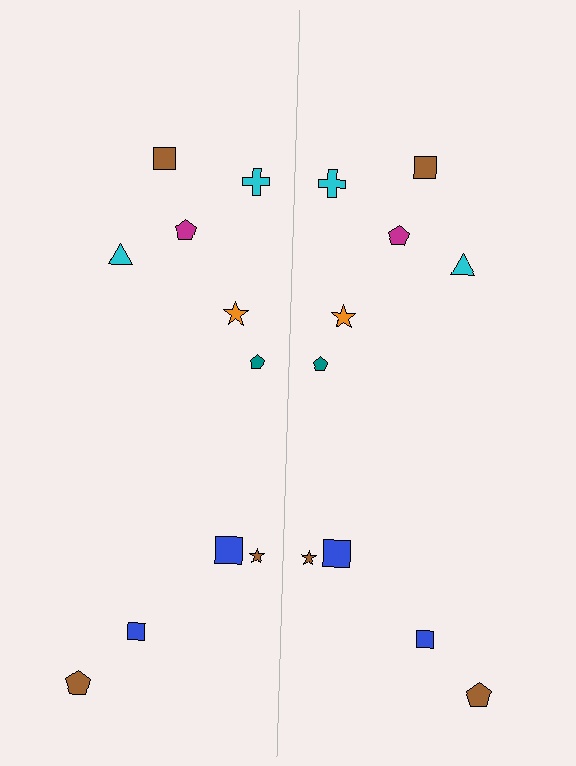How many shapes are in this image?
There are 20 shapes in this image.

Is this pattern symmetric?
Yes, this pattern has bilateral (reflection) symmetry.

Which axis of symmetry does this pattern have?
The pattern has a vertical axis of symmetry running through the center of the image.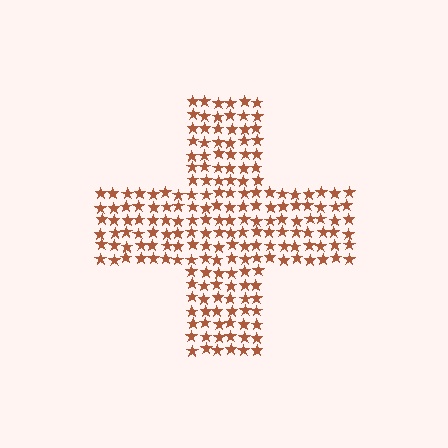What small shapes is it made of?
It is made of small stars.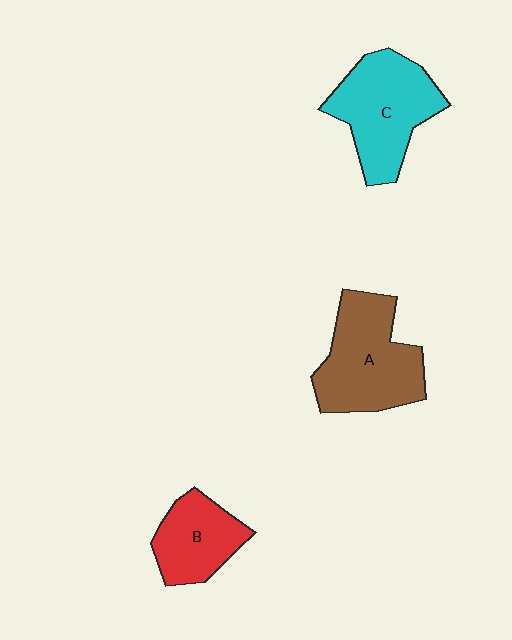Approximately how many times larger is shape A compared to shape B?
Approximately 1.6 times.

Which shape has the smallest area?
Shape B (red).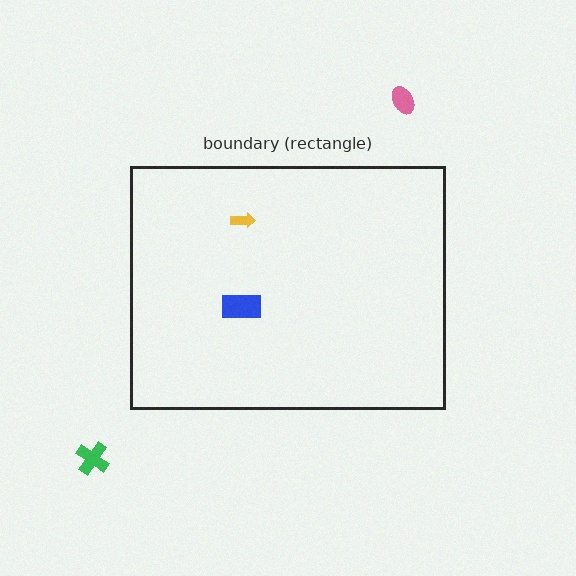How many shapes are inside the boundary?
2 inside, 2 outside.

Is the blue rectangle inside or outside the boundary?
Inside.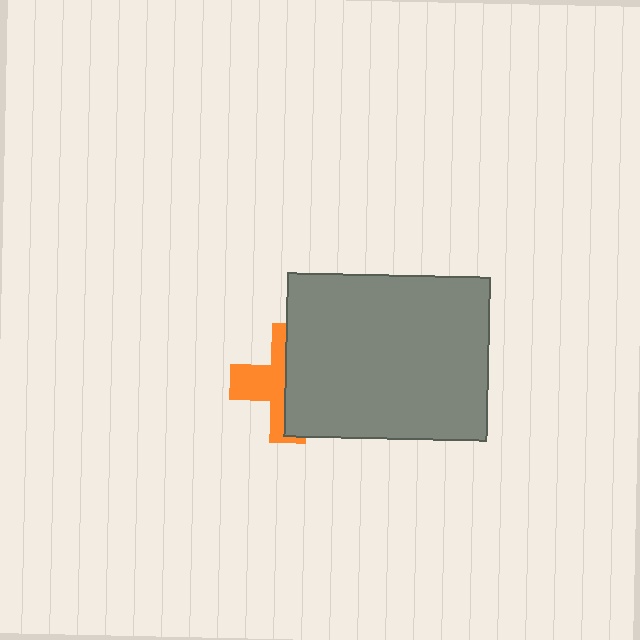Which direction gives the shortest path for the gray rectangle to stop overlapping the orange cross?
Moving right gives the shortest separation.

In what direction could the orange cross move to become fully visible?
The orange cross could move left. That would shift it out from behind the gray rectangle entirely.